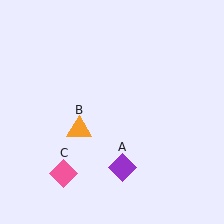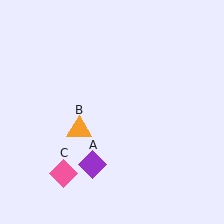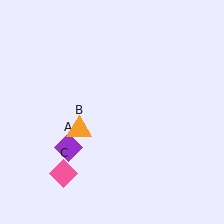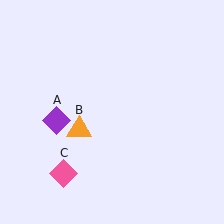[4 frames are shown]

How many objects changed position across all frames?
1 object changed position: purple diamond (object A).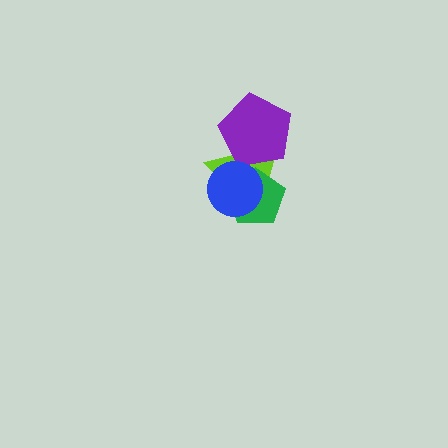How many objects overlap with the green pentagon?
2 objects overlap with the green pentagon.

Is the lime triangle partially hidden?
Yes, it is partially covered by another shape.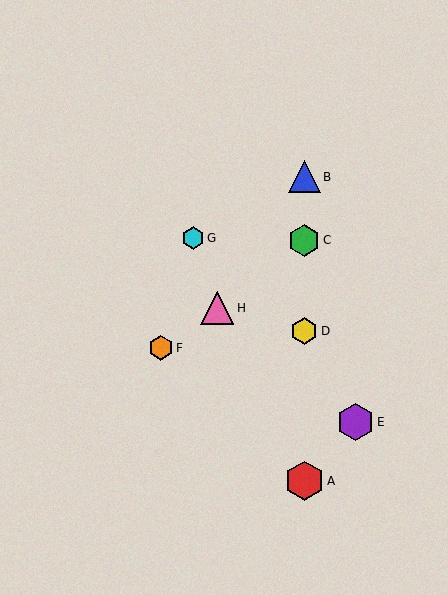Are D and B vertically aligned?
Yes, both are at x≈304.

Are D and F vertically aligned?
No, D is at x≈304 and F is at x≈161.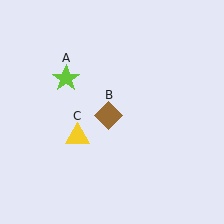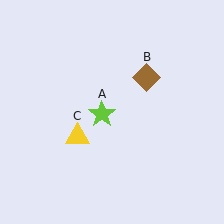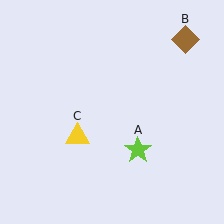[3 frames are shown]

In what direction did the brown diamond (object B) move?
The brown diamond (object B) moved up and to the right.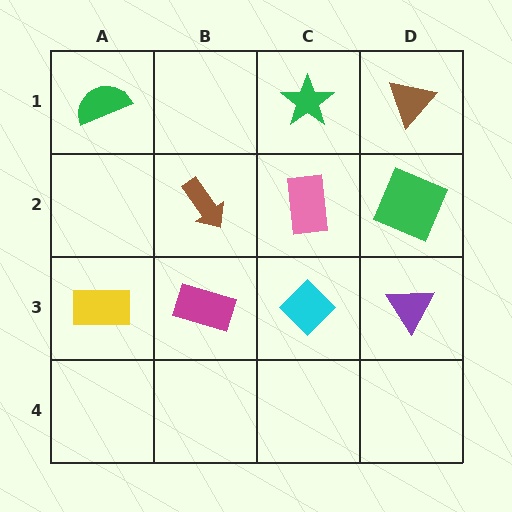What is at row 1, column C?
A green star.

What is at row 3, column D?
A purple triangle.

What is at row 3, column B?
A magenta rectangle.